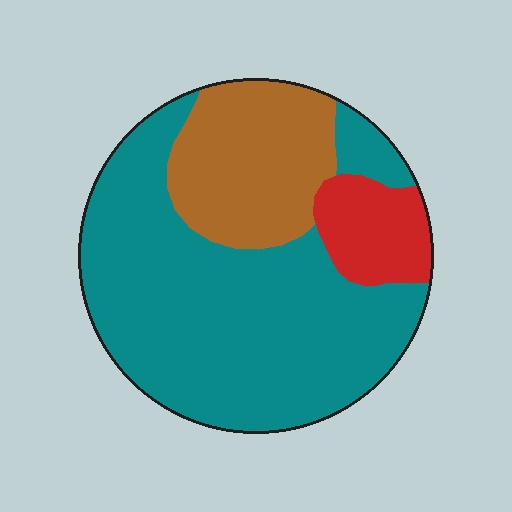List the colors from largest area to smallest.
From largest to smallest: teal, brown, red.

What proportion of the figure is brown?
Brown covers around 25% of the figure.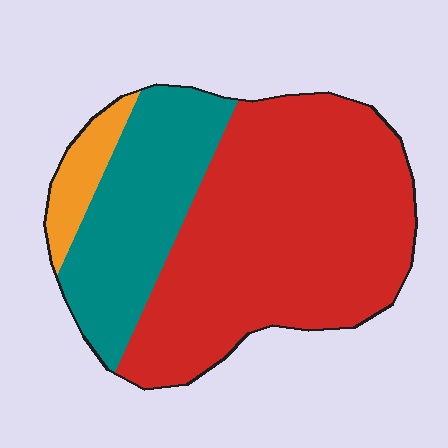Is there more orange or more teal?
Teal.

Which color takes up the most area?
Red, at roughly 65%.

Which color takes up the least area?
Orange, at roughly 5%.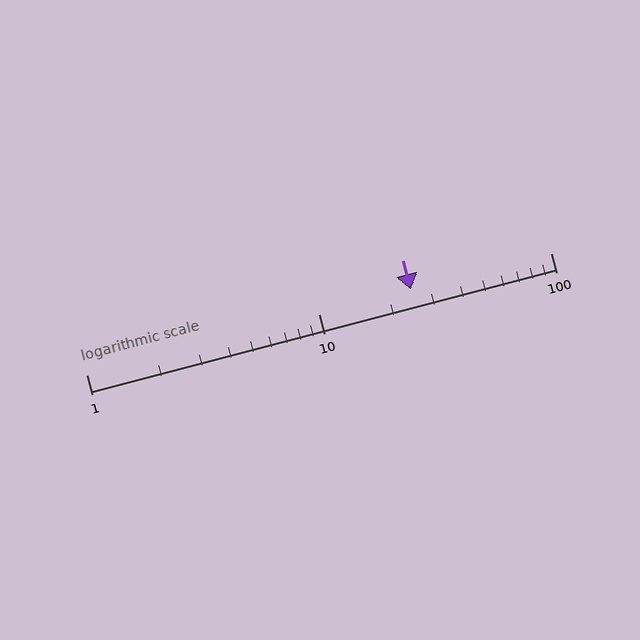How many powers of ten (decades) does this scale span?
The scale spans 2 decades, from 1 to 100.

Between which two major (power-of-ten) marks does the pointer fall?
The pointer is between 10 and 100.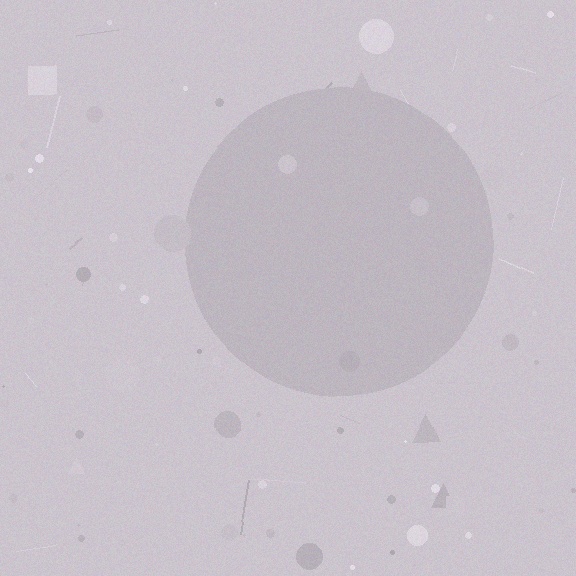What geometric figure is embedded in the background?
A circle is embedded in the background.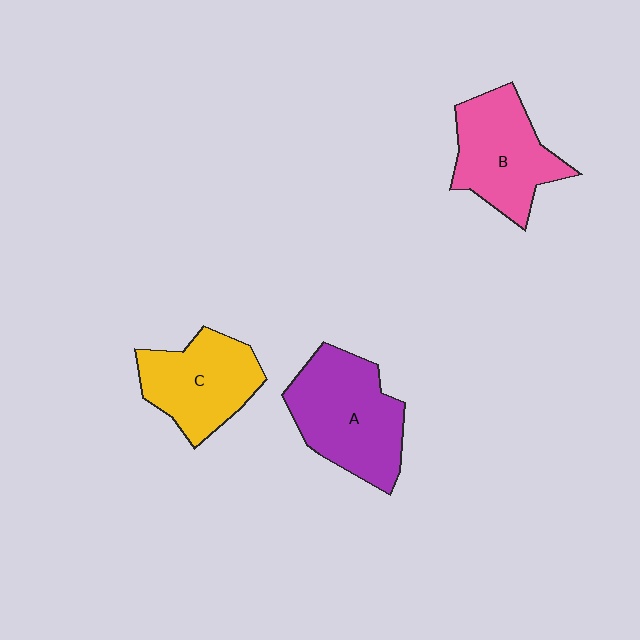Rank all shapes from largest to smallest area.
From largest to smallest: A (purple), B (pink), C (yellow).